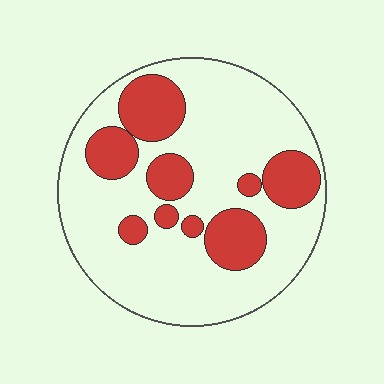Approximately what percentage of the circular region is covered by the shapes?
Approximately 25%.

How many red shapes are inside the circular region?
9.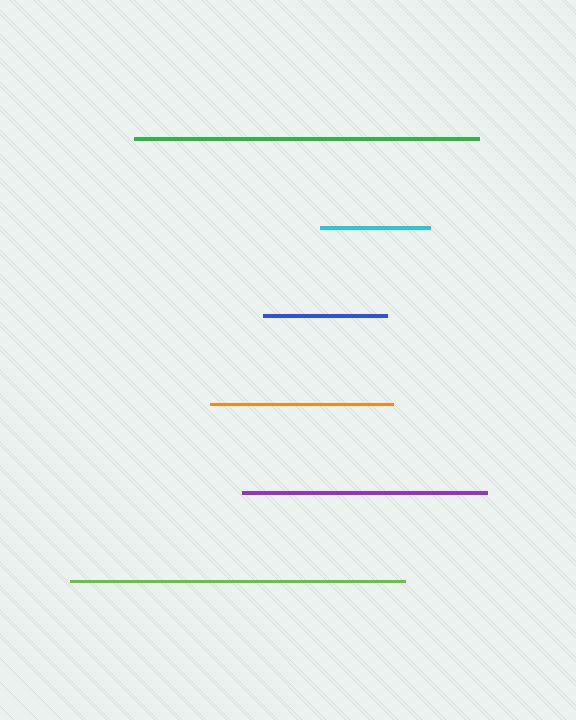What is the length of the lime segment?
The lime segment is approximately 335 pixels long.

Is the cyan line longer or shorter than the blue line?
The blue line is longer than the cyan line.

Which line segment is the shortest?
The cyan line is the shortest at approximately 111 pixels.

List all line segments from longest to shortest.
From longest to shortest: green, lime, purple, orange, blue, cyan.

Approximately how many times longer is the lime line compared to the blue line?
The lime line is approximately 2.7 times the length of the blue line.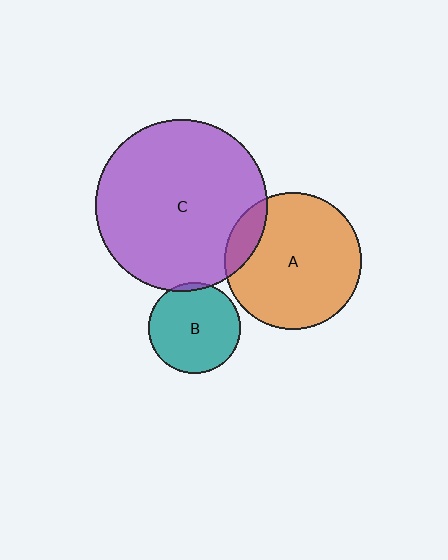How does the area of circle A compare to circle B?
Approximately 2.2 times.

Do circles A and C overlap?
Yes.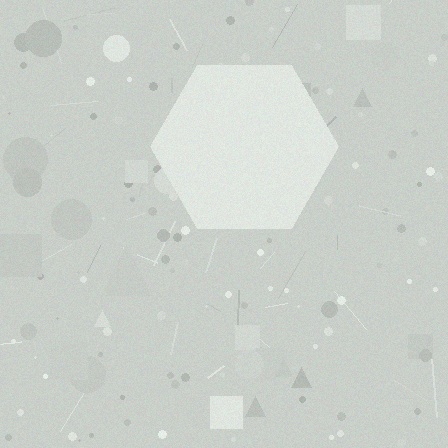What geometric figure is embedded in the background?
A hexagon is embedded in the background.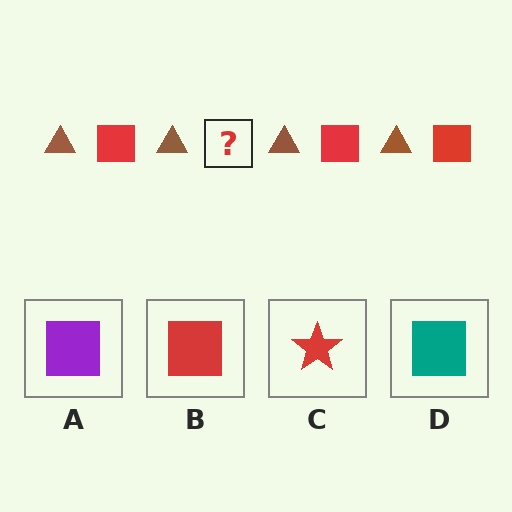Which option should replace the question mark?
Option B.